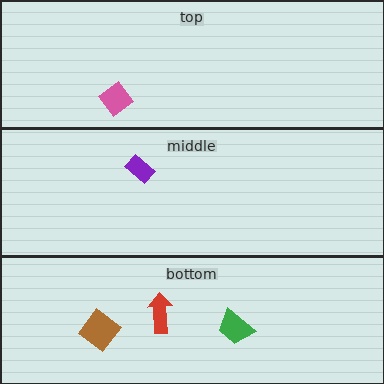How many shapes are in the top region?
1.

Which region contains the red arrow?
The bottom region.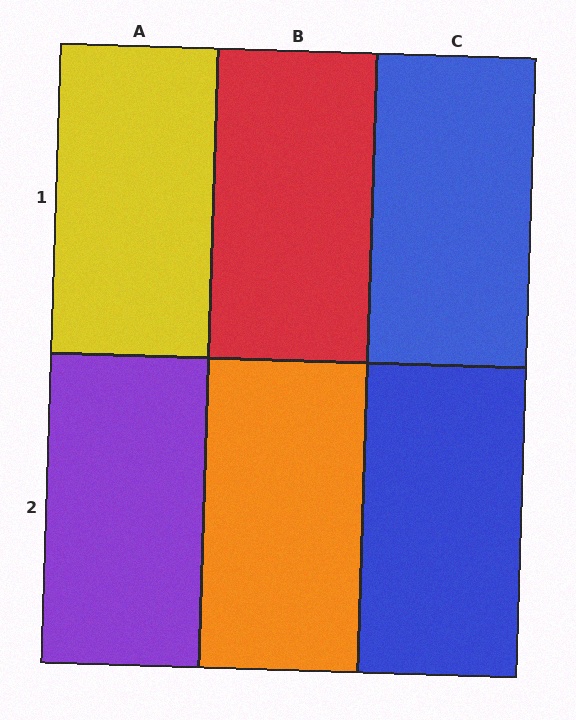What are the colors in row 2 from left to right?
Purple, orange, blue.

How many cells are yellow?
1 cell is yellow.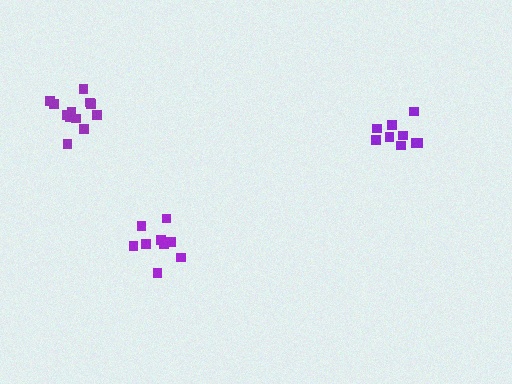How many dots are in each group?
Group 1: 12 dots, Group 2: 9 dots, Group 3: 9 dots (30 total).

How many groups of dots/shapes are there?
There are 3 groups.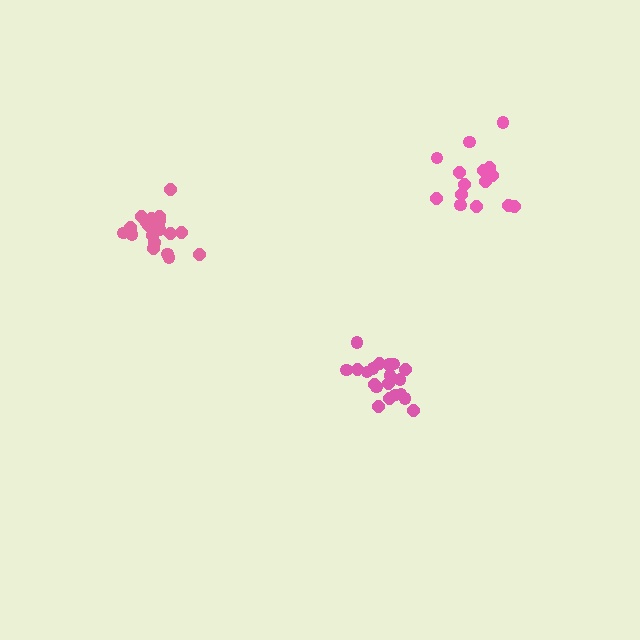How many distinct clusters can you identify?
There are 3 distinct clusters.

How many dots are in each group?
Group 1: 15 dots, Group 2: 20 dots, Group 3: 20 dots (55 total).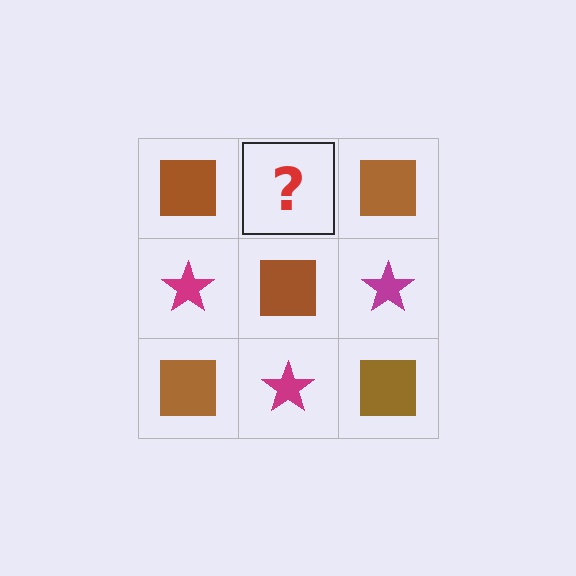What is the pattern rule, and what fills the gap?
The rule is that it alternates brown square and magenta star in a checkerboard pattern. The gap should be filled with a magenta star.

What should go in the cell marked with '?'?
The missing cell should contain a magenta star.